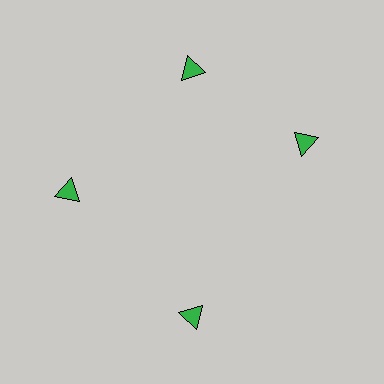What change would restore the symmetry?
The symmetry would be restored by rotating it back into even spacing with its neighbors so that all 4 triangles sit at equal angles and equal distance from the center.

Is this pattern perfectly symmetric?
No. The 4 green triangles are arranged in a ring, but one element near the 3 o'clock position is rotated out of alignment along the ring, breaking the 4-fold rotational symmetry.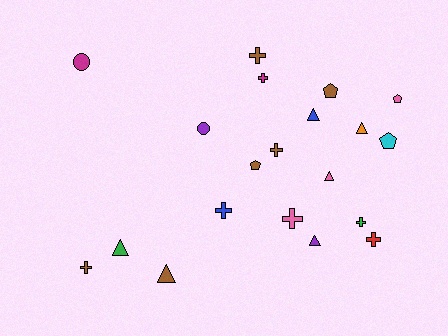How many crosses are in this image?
There are 8 crosses.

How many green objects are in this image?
There are 2 green objects.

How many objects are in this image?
There are 20 objects.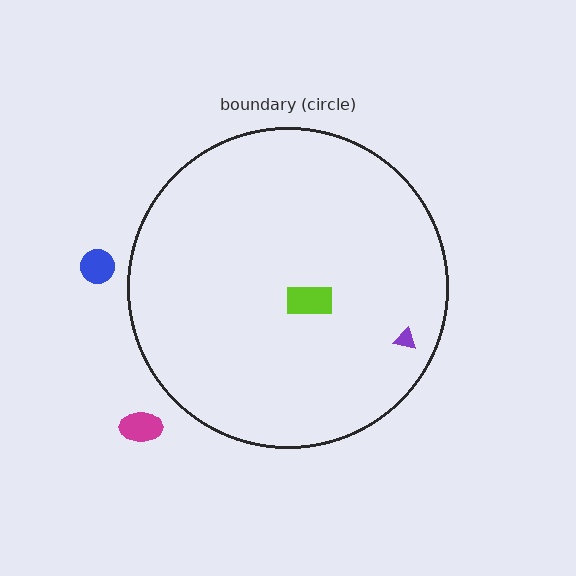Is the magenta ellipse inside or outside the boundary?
Outside.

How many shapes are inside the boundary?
2 inside, 2 outside.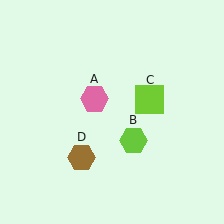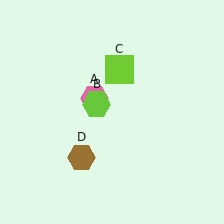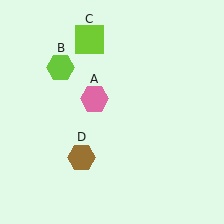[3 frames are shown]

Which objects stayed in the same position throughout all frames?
Pink hexagon (object A) and brown hexagon (object D) remained stationary.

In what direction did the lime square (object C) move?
The lime square (object C) moved up and to the left.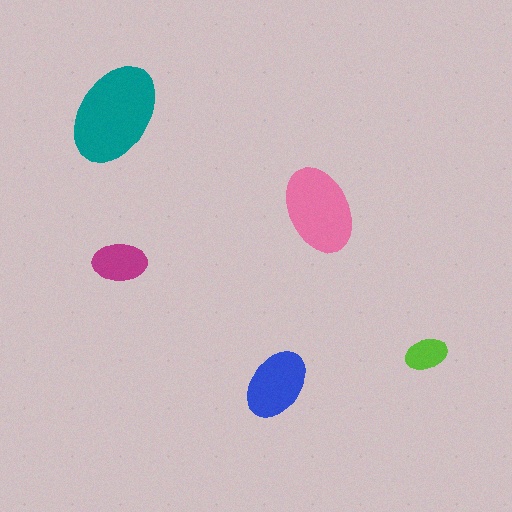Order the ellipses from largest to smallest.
the teal one, the pink one, the blue one, the magenta one, the lime one.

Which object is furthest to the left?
The teal ellipse is leftmost.